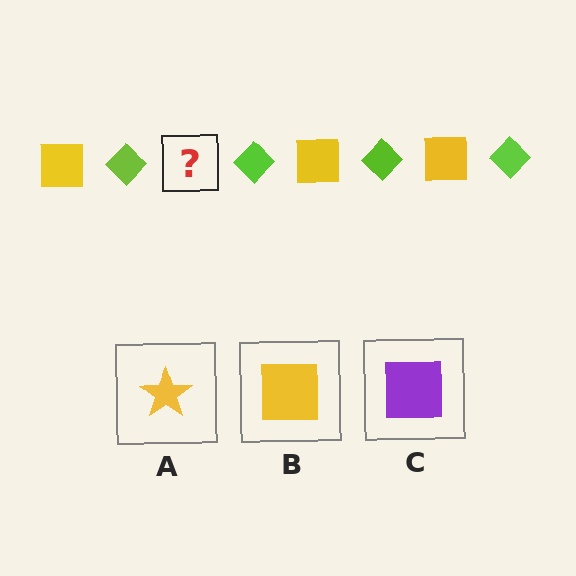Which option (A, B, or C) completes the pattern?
B.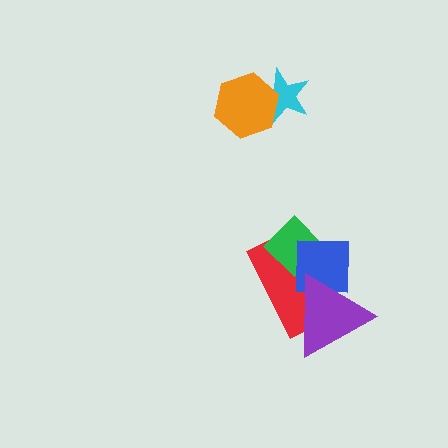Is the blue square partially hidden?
Yes, it is partially covered by another shape.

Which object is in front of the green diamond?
The blue square is in front of the green diamond.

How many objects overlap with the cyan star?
1 object overlaps with the cyan star.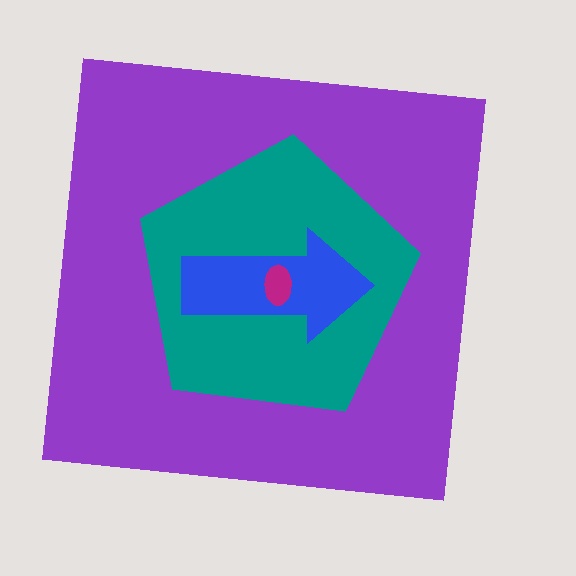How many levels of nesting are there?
4.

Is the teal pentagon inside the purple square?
Yes.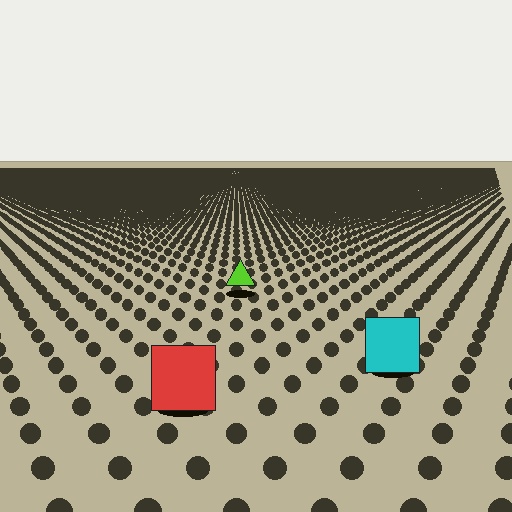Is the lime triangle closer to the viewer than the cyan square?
No. The cyan square is closer — you can tell from the texture gradient: the ground texture is coarser near it.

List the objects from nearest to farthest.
From nearest to farthest: the red square, the cyan square, the lime triangle.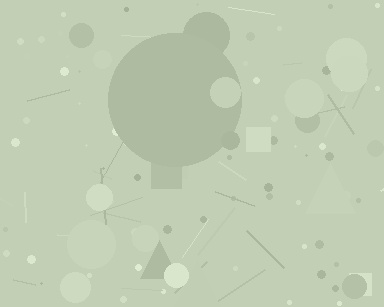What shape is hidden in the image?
A circle is hidden in the image.